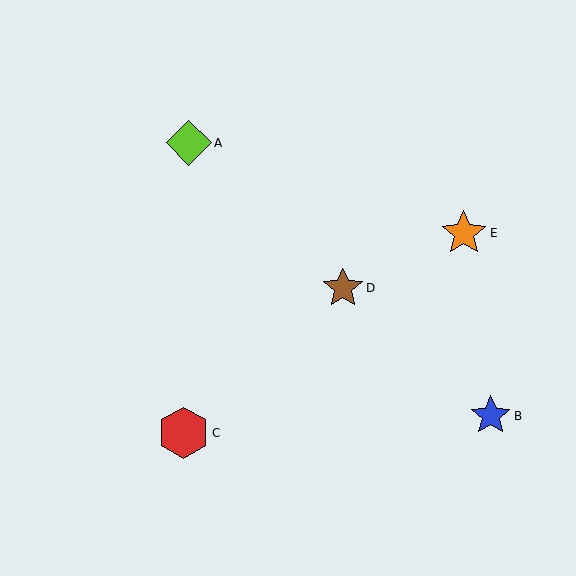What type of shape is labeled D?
Shape D is a brown star.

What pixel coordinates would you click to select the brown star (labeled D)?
Click at (343, 288) to select the brown star D.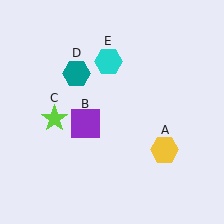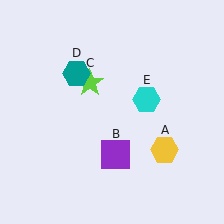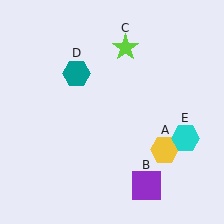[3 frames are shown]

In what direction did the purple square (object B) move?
The purple square (object B) moved down and to the right.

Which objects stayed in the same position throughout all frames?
Yellow hexagon (object A) and teal hexagon (object D) remained stationary.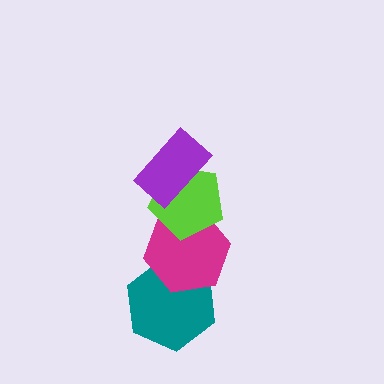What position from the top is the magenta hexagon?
The magenta hexagon is 3rd from the top.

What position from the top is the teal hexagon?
The teal hexagon is 4th from the top.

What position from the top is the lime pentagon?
The lime pentagon is 2nd from the top.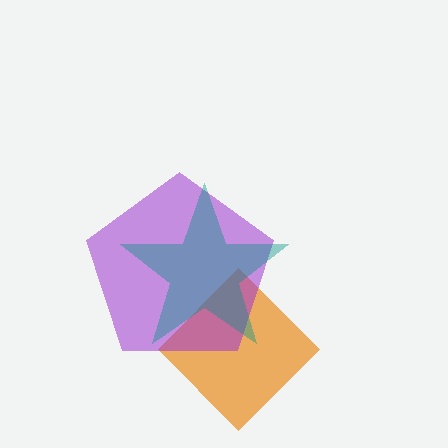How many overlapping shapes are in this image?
There are 3 overlapping shapes in the image.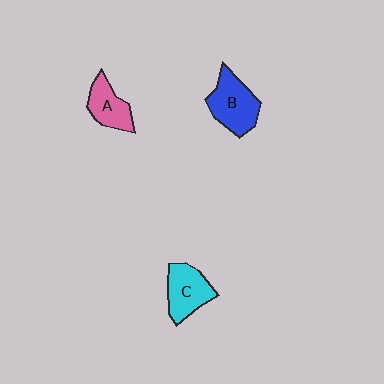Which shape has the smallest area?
Shape A (pink).